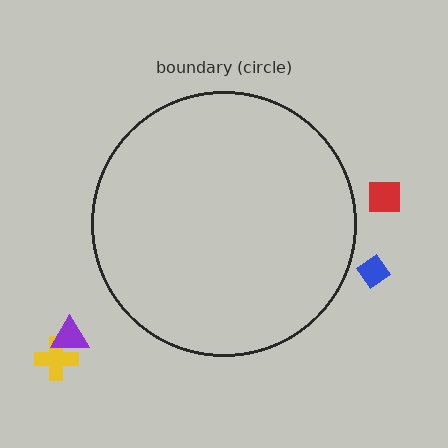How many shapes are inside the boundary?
0 inside, 4 outside.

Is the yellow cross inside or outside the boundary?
Outside.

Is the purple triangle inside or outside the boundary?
Outside.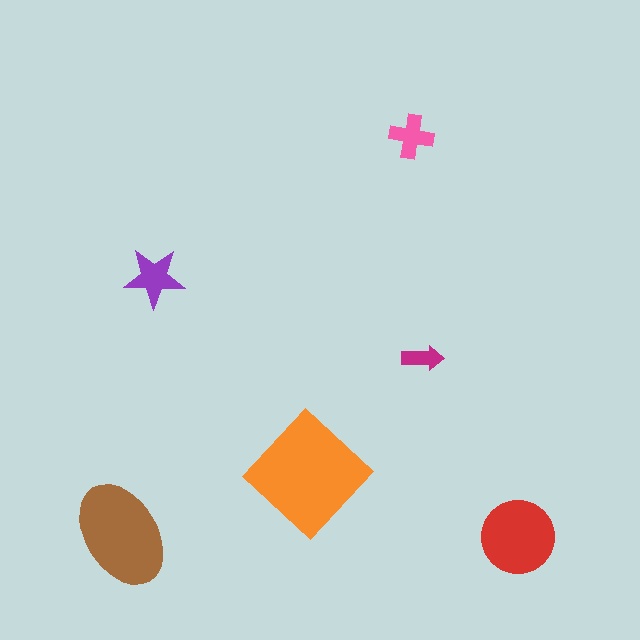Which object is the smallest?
The magenta arrow.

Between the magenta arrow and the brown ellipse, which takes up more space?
The brown ellipse.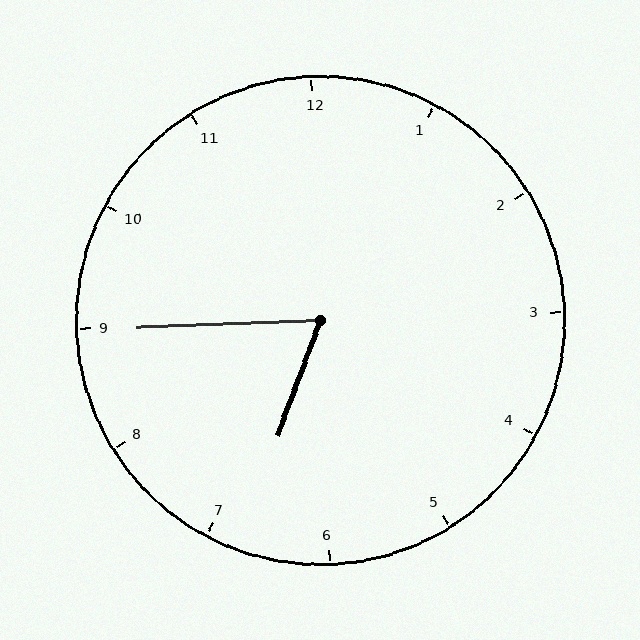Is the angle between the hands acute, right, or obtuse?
It is acute.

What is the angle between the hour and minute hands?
Approximately 68 degrees.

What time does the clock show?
6:45.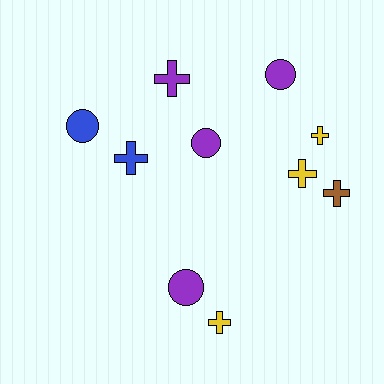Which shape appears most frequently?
Cross, with 6 objects.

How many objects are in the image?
There are 10 objects.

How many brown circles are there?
There are no brown circles.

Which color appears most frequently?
Purple, with 4 objects.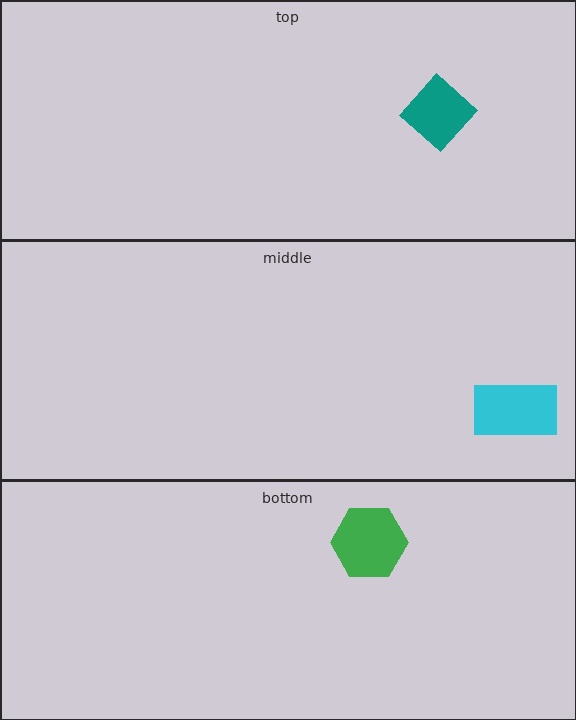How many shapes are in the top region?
1.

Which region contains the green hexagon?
The bottom region.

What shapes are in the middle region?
The cyan rectangle.